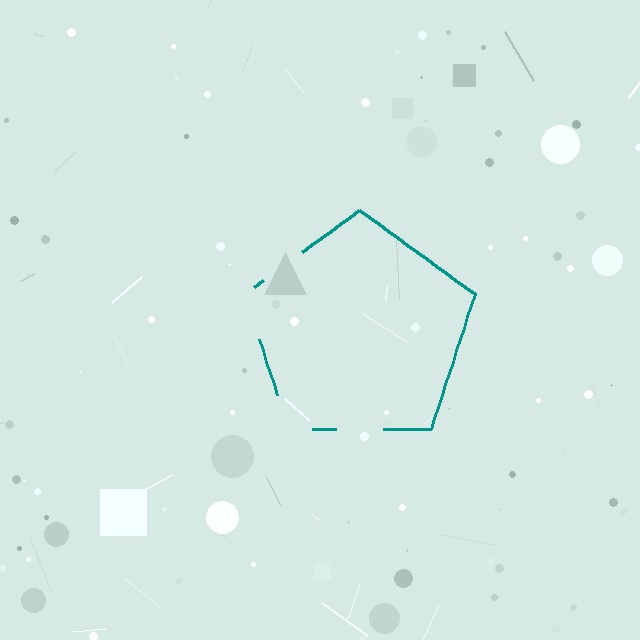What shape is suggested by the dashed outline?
The dashed outline suggests a pentagon.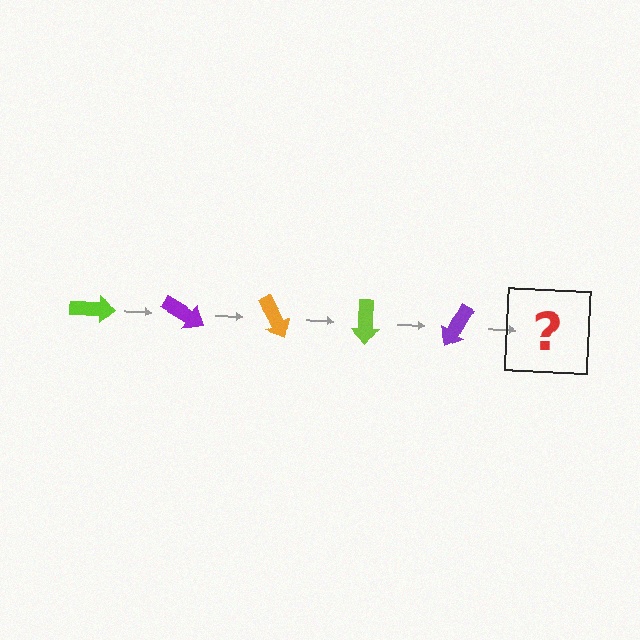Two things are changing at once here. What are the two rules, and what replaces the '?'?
The two rules are that it rotates 30 degrees each step and the color cycles through lime, purple, and orange. The '?' should be an orange arrow, rotated 150 degrees from the start.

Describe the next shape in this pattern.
It should be an orange arrow, rotated 150 degrees from the start.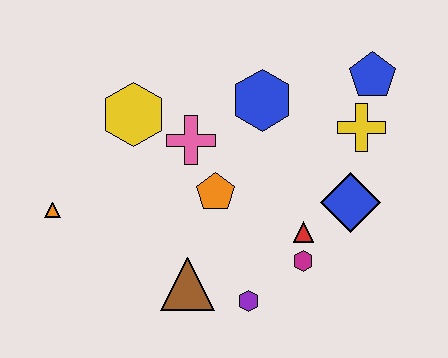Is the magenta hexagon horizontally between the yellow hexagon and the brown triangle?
No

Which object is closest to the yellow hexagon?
The pink cross is closest to the yellow hexagon.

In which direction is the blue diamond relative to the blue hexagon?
The blue diamond is below the blue hexagon.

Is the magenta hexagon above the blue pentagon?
No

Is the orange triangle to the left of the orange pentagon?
Yes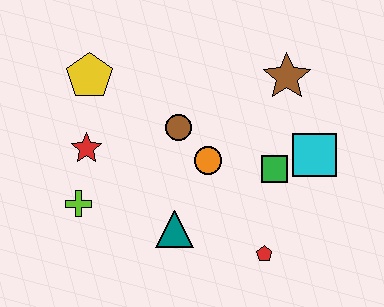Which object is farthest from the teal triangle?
The brown star is farthest from the teal triangle.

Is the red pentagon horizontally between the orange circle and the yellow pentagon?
No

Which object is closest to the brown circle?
The orange circle is closest to the brown circle.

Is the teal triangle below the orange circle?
Yes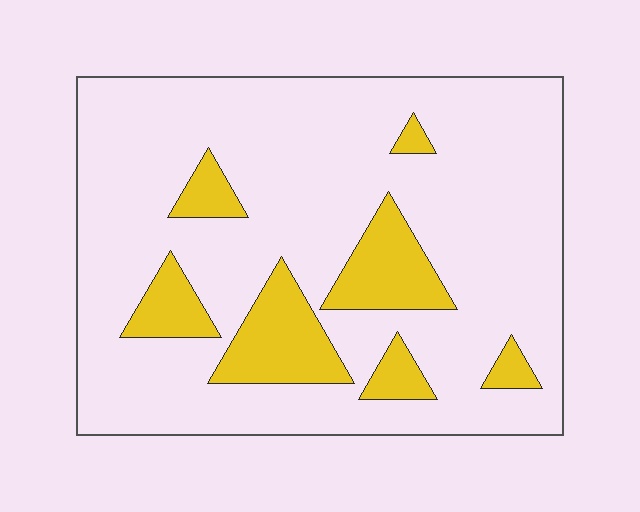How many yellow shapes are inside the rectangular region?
7.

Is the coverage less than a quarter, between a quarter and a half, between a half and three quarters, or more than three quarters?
Less than a quarter.